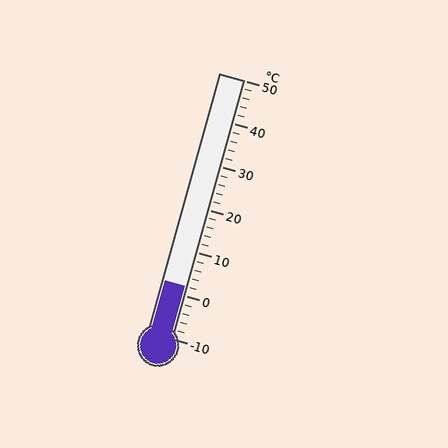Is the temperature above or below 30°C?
The temperature is below 30°C.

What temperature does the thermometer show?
The thermometer shows approximately 2°C.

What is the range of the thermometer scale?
The thermometer scale ranges from -10°C to 50°C.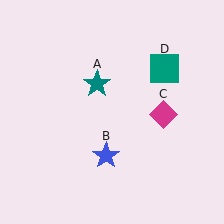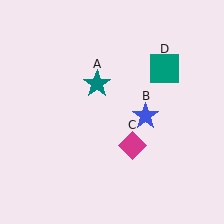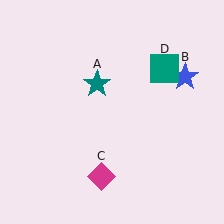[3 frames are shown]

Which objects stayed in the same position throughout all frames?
Teal star (object A) and teal square (object D) remained stationary.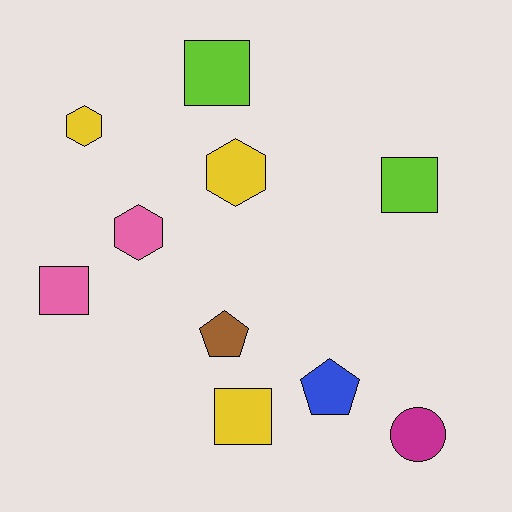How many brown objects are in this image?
There is 1 brown object.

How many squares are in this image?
There are 4 squares.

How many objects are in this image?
There are 10 objects.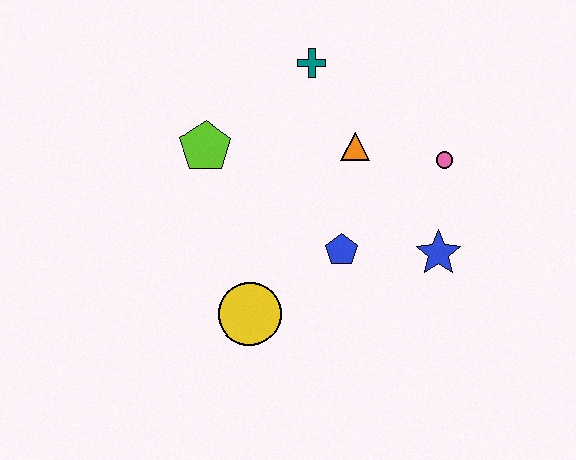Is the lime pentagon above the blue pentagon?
Yes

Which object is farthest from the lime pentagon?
The blue star is farthest from the lime pentagon.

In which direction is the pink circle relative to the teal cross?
The pink circle is to the right of the teal cross.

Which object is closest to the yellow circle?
The blue pentagon is closest to the yellow circle.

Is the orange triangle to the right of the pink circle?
No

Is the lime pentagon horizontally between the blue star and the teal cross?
No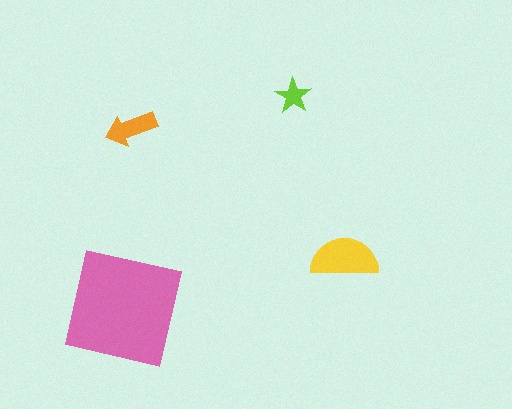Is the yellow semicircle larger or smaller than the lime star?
Larger.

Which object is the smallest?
The lime star.